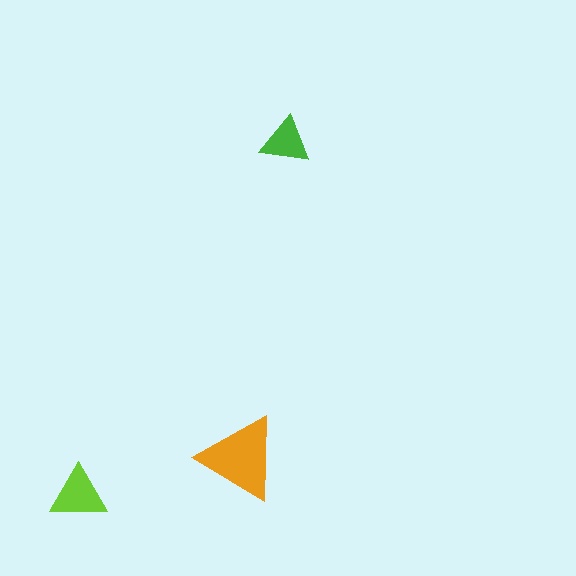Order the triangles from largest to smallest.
the orange one, the lime one, the green one.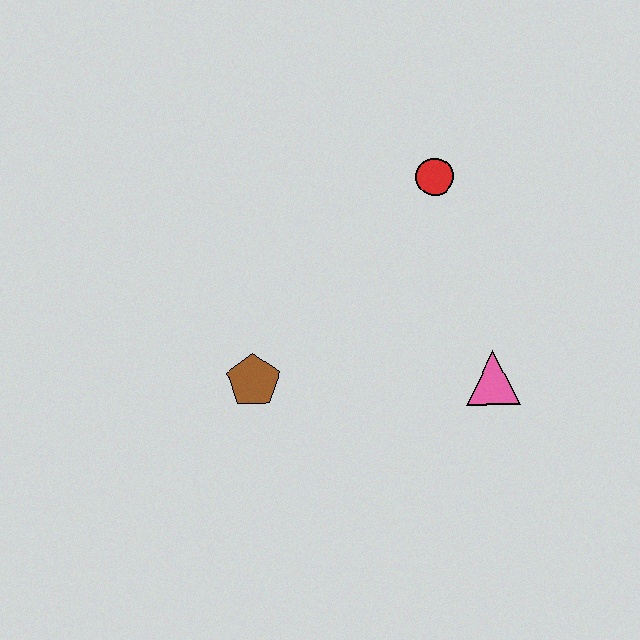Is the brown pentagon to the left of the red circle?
Yes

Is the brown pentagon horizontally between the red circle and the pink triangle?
No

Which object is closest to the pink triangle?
The red circle is closest to the pink triangle.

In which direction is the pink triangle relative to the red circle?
The pink triangle is below the red circle.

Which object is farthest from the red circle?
The brown pentagon is farthest from the red circle.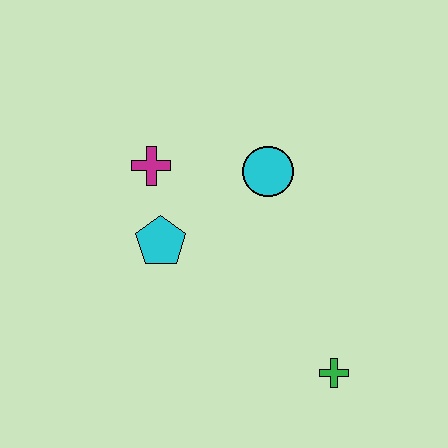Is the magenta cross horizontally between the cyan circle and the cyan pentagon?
No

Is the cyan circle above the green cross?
Yes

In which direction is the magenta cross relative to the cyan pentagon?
The magenta cross is above the cyan pentagon.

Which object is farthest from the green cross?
The magenta cross is farthest from the green cross.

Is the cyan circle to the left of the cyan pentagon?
No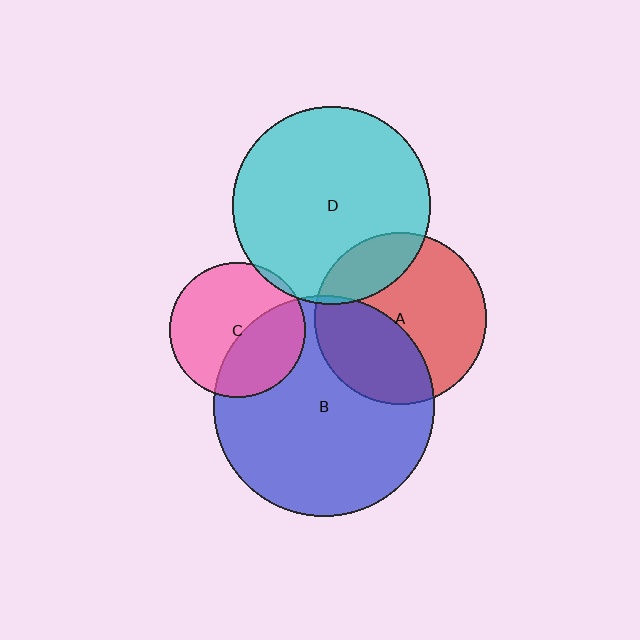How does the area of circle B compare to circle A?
Approximately 1.6 times.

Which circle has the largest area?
Circle B (blue).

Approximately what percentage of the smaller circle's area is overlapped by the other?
Approximately 5%.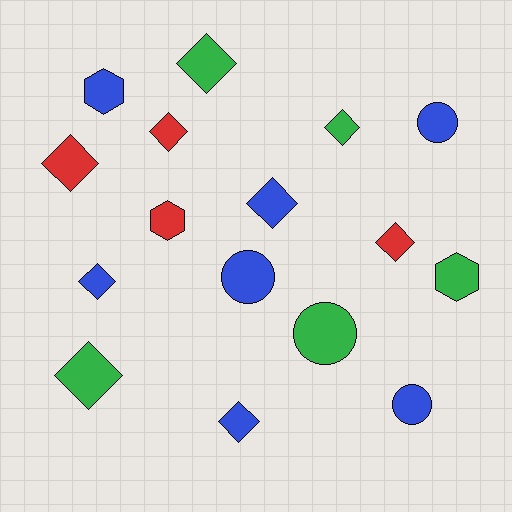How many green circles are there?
There is 1 green circle.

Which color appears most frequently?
Blue, with 7 objects.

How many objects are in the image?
There are 16 objects.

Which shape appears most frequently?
Diamond, with 9 objects.